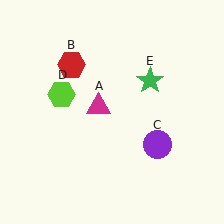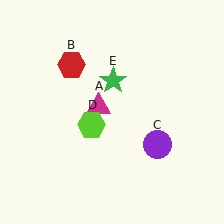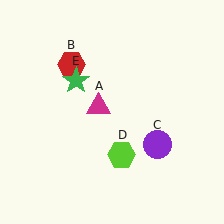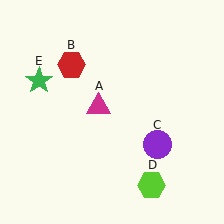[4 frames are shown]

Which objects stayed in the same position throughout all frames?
Magenta triangle (object A) and red hexagon (object B) and purple circle (object C) remained stationary.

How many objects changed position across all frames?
2 objects changed position: lime hexagon (object D), green star (object E).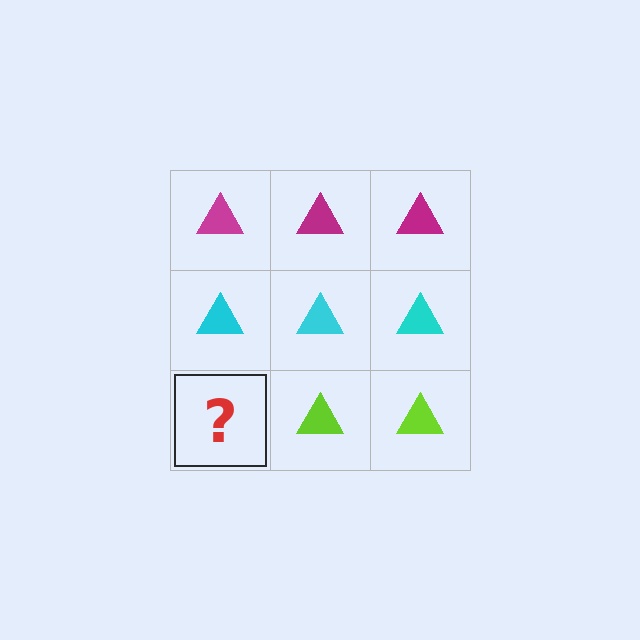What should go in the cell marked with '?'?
The missing cell should contain a lime triangle.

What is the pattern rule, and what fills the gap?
The rule is that each row has a consistent color. The gap should be filled with a lime triangle.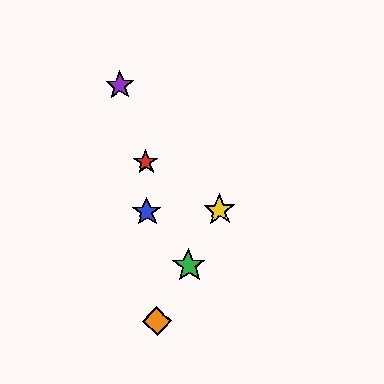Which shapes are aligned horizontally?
The blue star, the yellow star are aligned horizontally.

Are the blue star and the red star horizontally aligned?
No, the blue star is at y≈212 and the red star is at y≈162.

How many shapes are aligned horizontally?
2 shapes (the blue star, the yellow star) are aligned horizontally.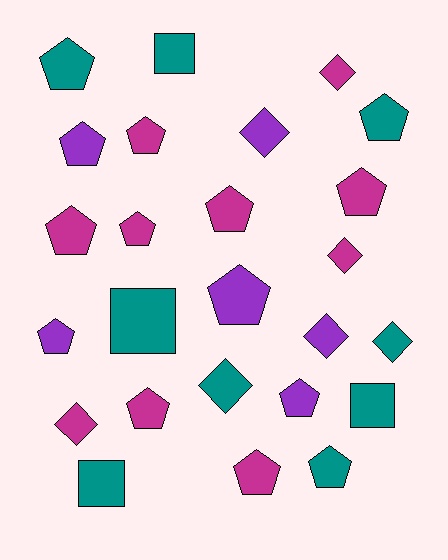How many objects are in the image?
There are 25 objects.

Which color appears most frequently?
Magenta, with 10 objects.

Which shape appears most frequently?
Pentagon, with 14 objects.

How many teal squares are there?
There are 4 teal squares.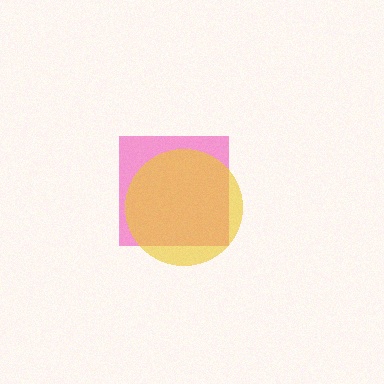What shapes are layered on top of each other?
The layered shapes are: a pink square, a yellow circle.